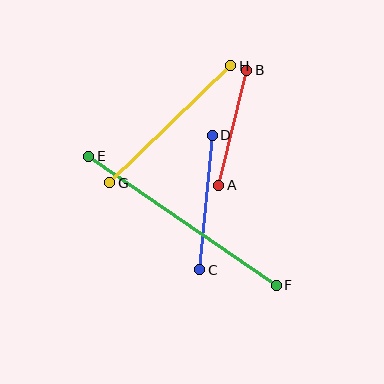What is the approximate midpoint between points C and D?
The midpoint is at approximately (206, 202) pixels.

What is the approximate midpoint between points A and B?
The midpoint is at approximately (233, 128) pixels.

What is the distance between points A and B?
The distance is approximately 118 pixels.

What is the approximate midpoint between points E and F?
The midpoint is at approximately (183, 221) pixels.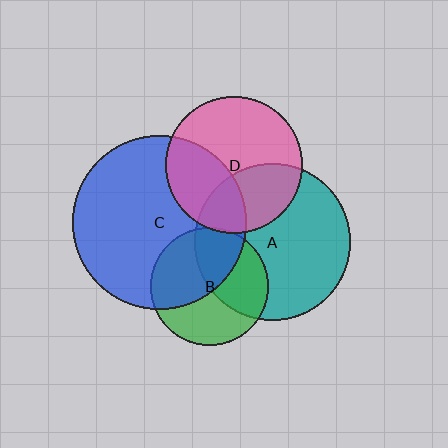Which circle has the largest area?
Circle C (blue).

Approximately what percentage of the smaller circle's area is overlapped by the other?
Approximately 35%.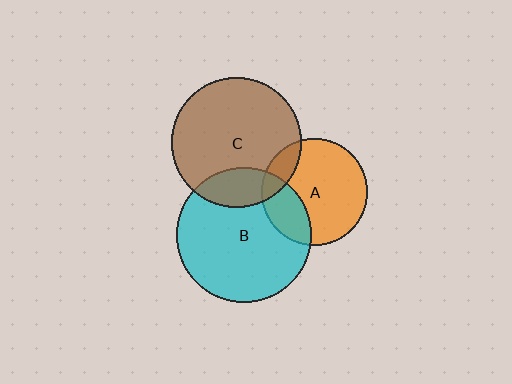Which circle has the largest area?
Circle B (cyan).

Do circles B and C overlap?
Yes.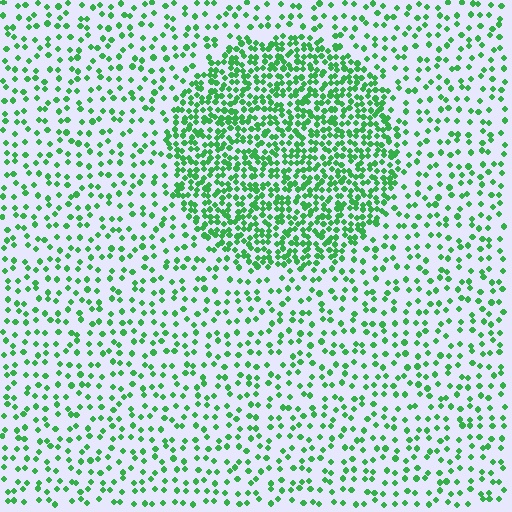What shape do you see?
I see a circle.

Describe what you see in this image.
The image contains small green elements arranged at two different densities. A circle-shaped region is visible where the elements are more densely packed than the surrounding area.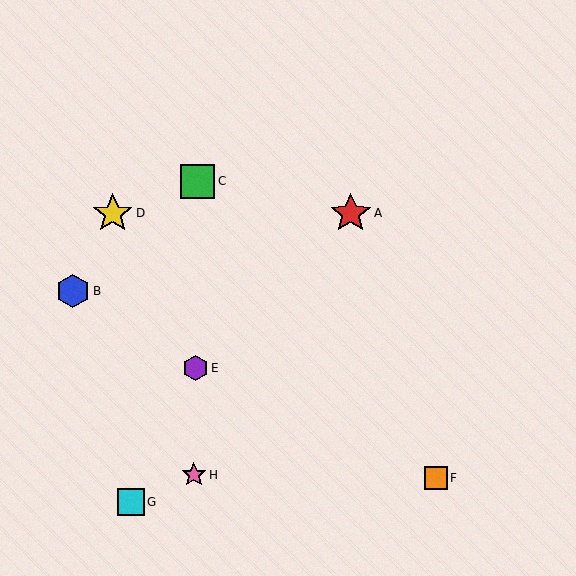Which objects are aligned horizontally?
Objects A, D are aligned horizontally.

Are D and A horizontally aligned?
Yes, both are at y≈213.